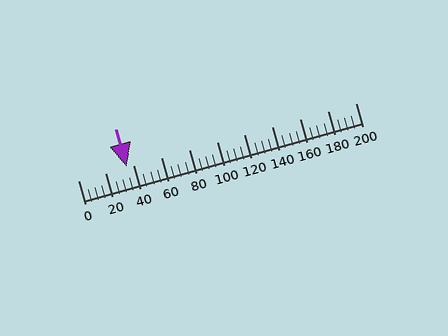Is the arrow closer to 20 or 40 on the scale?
The arrow is closer to 40.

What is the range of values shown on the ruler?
The ruler shows values from 0 to 200.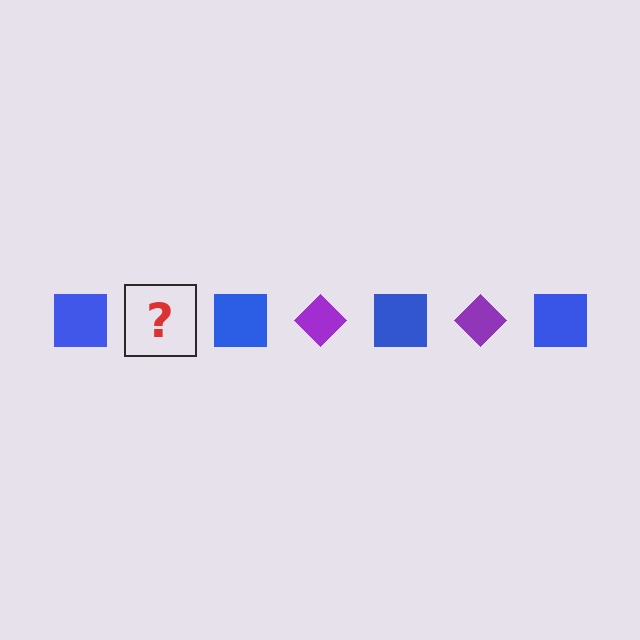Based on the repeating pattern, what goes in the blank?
The blank should be a purple diamond.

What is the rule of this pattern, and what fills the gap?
The rule is that the pattern alternates between blue square and purple diamond. The gap should be filled with a purple diamond.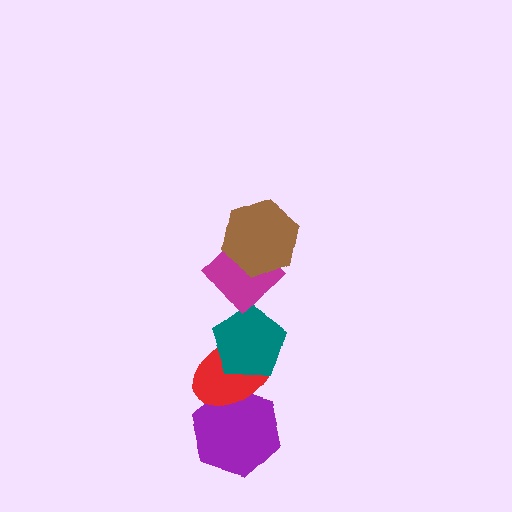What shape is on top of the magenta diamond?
The brown hexagon is on top of the magenta diamond.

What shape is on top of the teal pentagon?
The magenta diamond is on top of the teal pentagon.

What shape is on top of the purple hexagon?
The red ellipse is on top of the purple hexagon.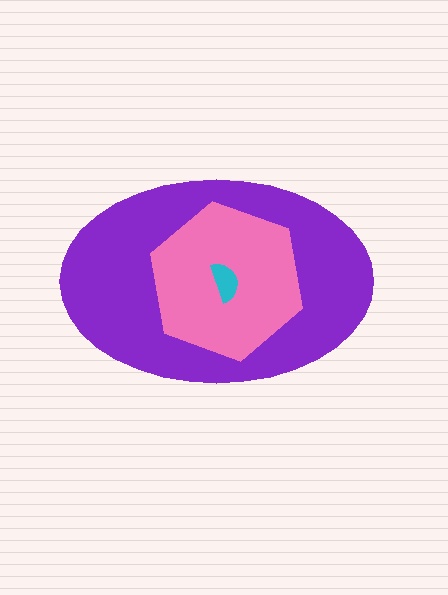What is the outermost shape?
The purple ellipse.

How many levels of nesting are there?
3.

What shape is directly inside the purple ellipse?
The pink hexagon.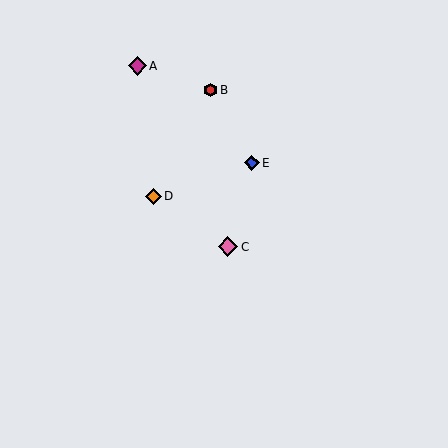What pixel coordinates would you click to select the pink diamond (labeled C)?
Click at (228, 247) to select the pink diamond C.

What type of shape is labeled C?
Shape C is a pink diamond.